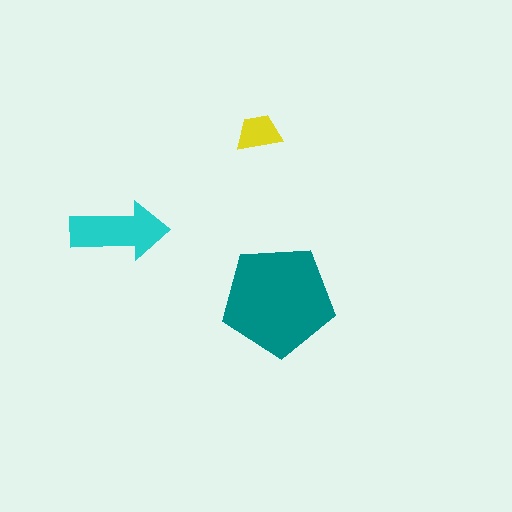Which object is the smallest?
The yellow trapezoid.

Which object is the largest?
The teal pentagon.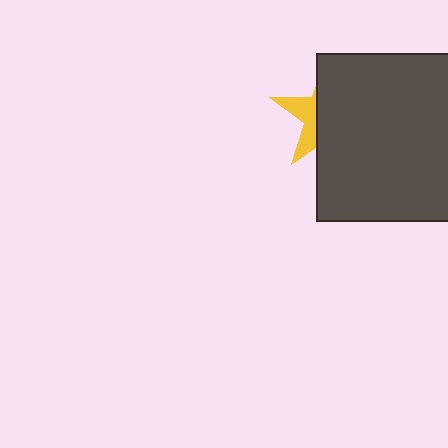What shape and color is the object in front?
The object in front is a dark gray square.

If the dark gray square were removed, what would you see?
You would see the complete yellow star.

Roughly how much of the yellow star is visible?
A small part of it is visible (roughly 30%).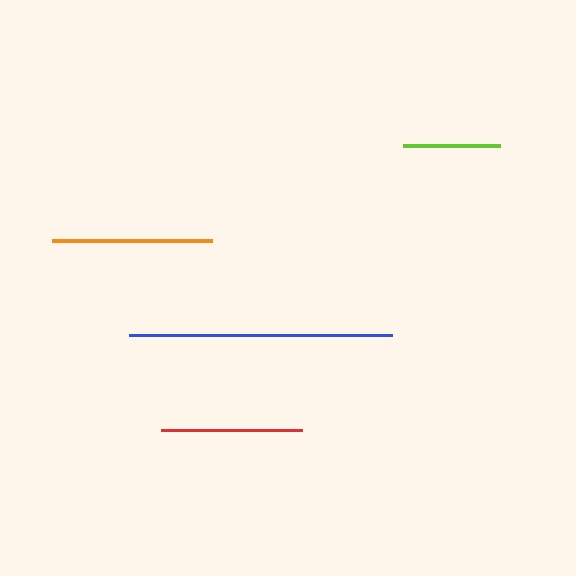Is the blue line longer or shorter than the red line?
The blue line is longer than the red line.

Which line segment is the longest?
The blue line is the longest at approximately 262 pixels.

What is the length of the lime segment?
The lime segment is approximately 97 pixels long.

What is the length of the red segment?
The red segment is approximately 141 pixels long.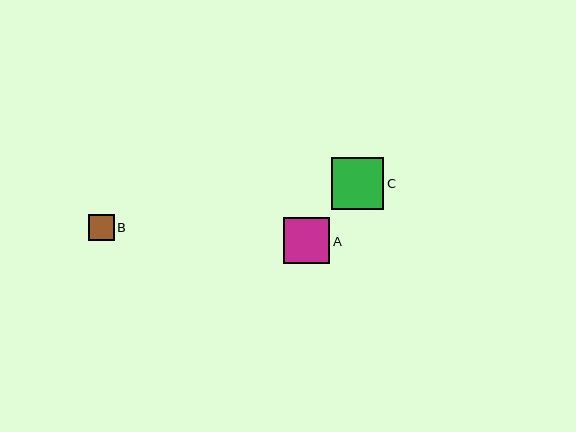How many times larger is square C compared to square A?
Square C is approximately 1.1 times the size of square A.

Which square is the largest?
Square C is the largest with a size of approximately 52 pixels.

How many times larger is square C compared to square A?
Square C is approximately 1.1 times the size of square A.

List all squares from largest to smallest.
From largest to smallest: C, A, B.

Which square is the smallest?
Square B is the smallest with a size of approximately 26 pixels.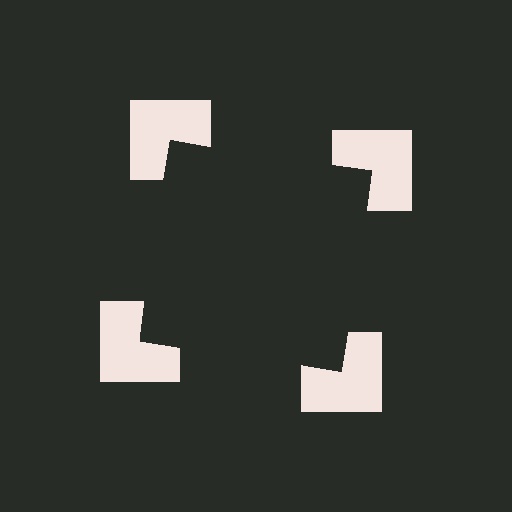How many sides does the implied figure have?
4 sides.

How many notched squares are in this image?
There are 4 — one at each vertex of the illusory square.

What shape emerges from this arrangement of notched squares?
An illusory square — its edges are inferred from the aligned wedge cuts in the notched squares, not physically drawn.